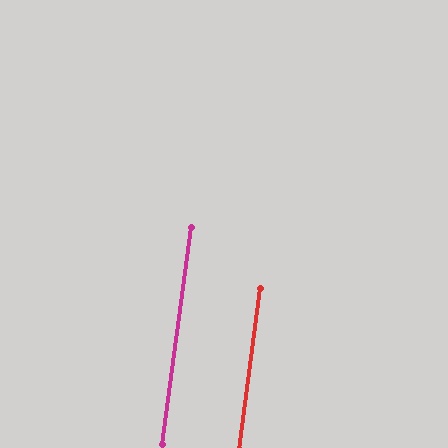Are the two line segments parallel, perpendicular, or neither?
Parallel — their directions differ by only 0.4°.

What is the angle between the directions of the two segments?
Approximately 0 degrees.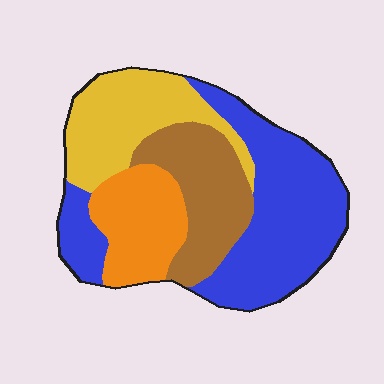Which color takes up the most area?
Blue, at roughly 40%.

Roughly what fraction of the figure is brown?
Brown covers roughly 20% of the figure.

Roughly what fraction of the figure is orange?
Orange takes up between a sixth and a third of the figure.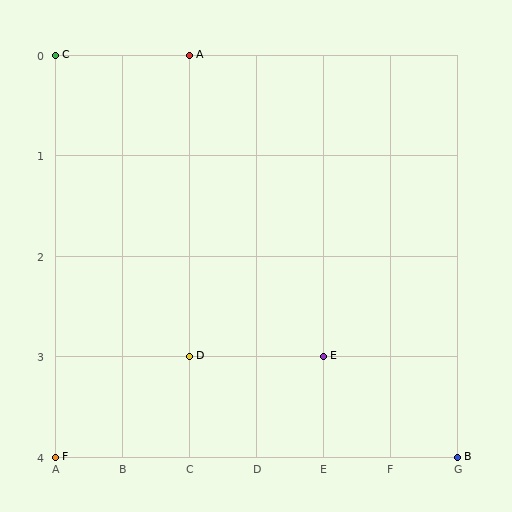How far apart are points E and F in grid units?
Points E and F are 4 columns and 1 row apart (about 4.1 grid units diagonally).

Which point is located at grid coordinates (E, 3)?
Point E is at (E, 3).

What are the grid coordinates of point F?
Point F is at grid coordinates (A, 4).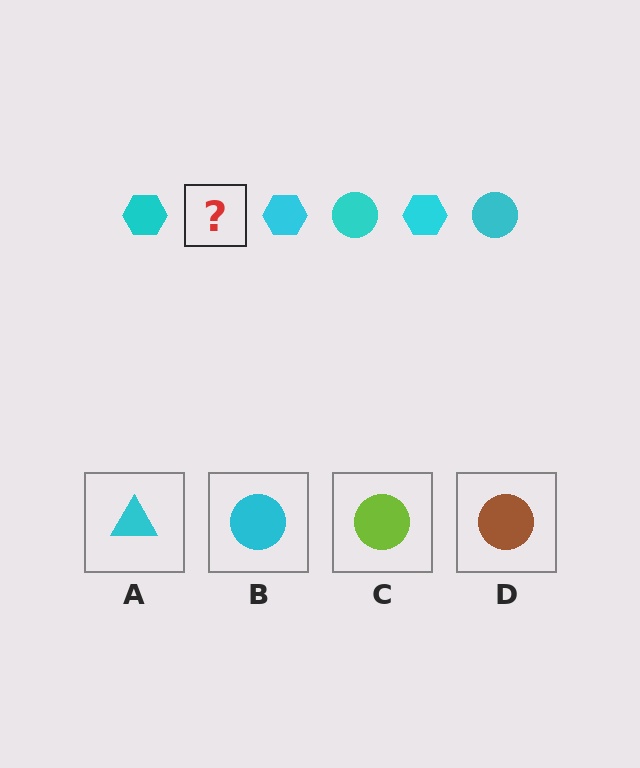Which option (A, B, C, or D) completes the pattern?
B.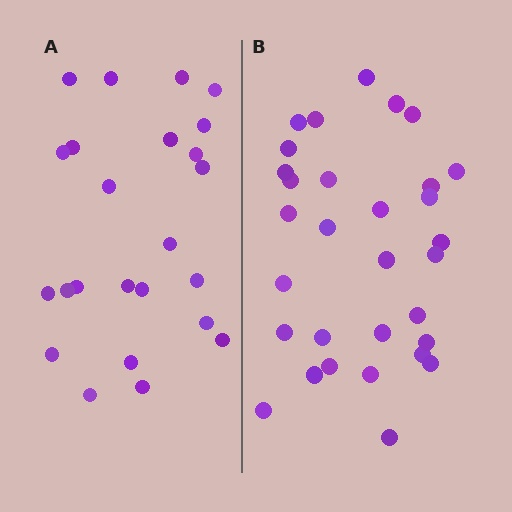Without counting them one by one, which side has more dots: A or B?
Region B (the right region) has more dots.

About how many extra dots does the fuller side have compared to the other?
Region B has roughly 8 or so more dots than region A.